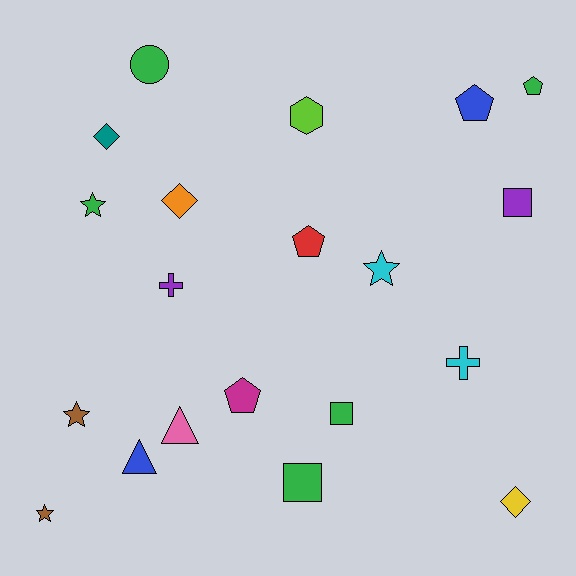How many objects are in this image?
There are 20 objects.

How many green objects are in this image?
There are 5 green objects.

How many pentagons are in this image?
There are 4 pentagons.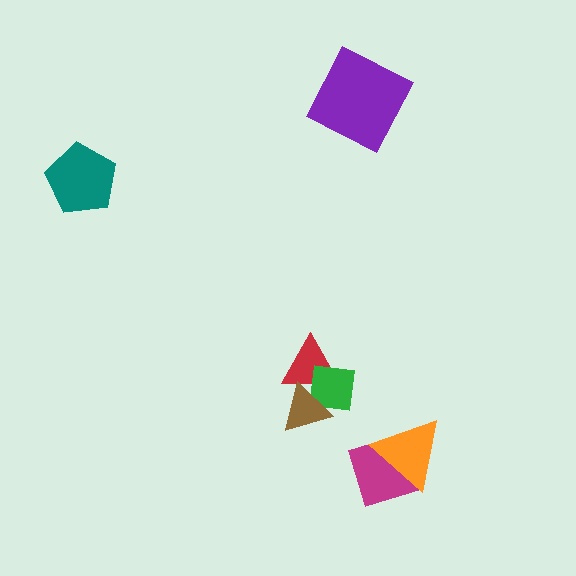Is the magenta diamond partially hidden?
Yes, it is partially covered by another shape.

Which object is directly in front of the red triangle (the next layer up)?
The green square is directly in front of the red triangle.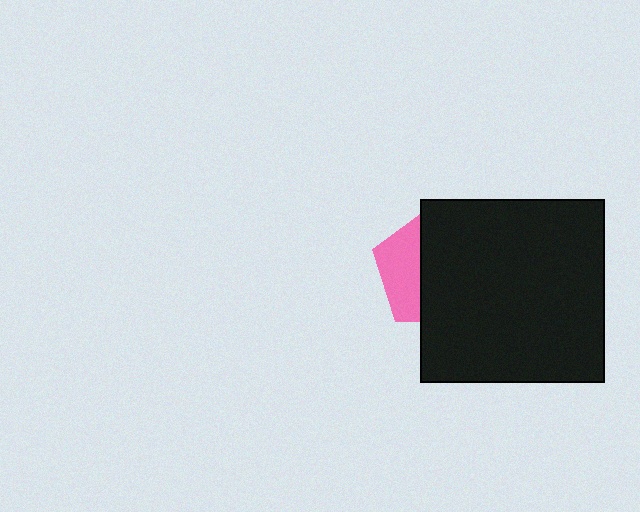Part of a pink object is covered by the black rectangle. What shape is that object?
It is a pentagon.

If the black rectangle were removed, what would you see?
You would see the complete pink pentagon.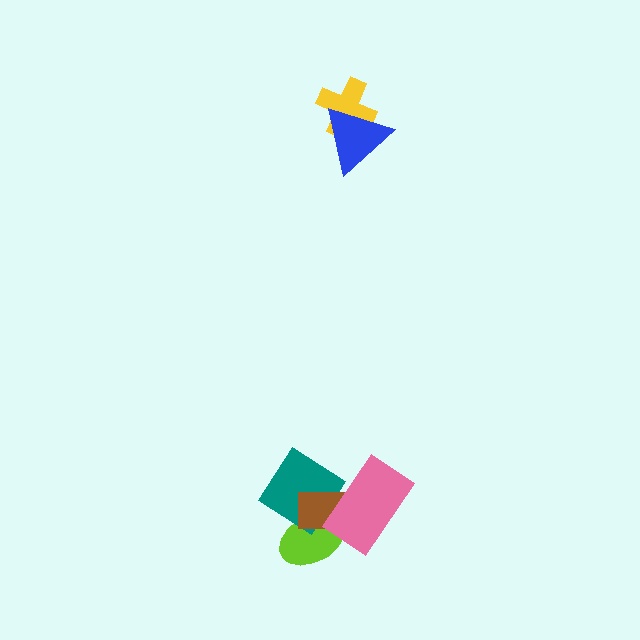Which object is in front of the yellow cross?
The blue triangle is in front of the yellow cross.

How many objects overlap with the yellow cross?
1 object overlaps with the yellow cross.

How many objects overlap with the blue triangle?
1 object overlaps with the blue triangle.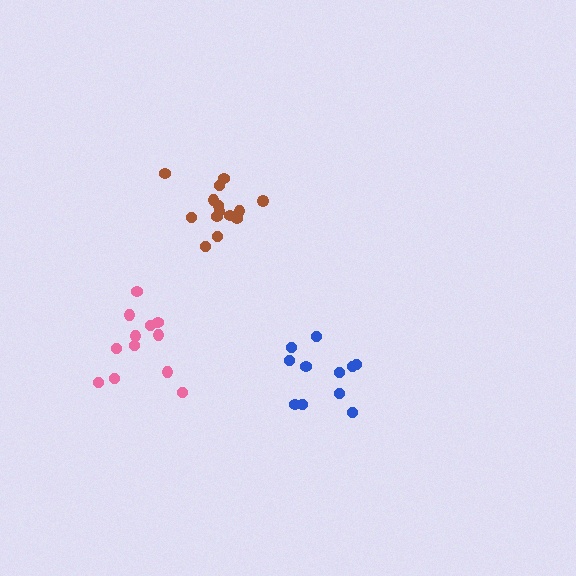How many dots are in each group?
Group 1: 11 dots, Group 2: 12 dots, Group 3: 14 dots (37 total).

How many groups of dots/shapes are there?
There are 3 groups.